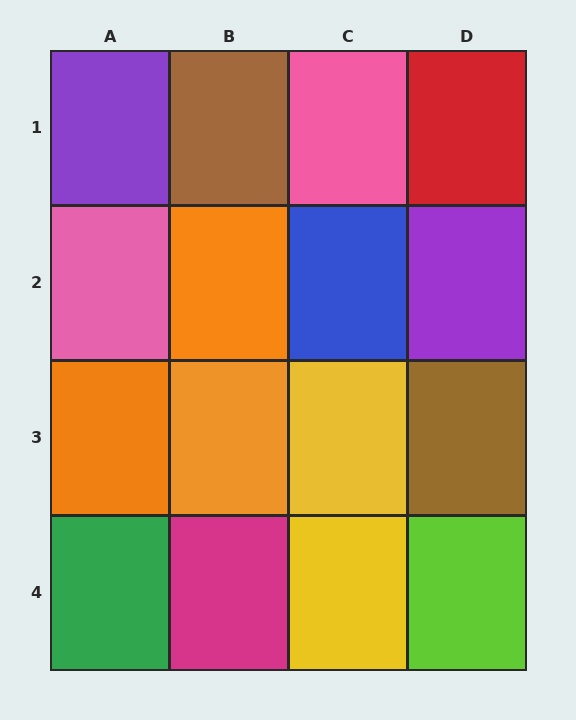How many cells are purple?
2 cells are purple.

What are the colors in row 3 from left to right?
Orange, orange, yellow, brown.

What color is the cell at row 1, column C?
Pink.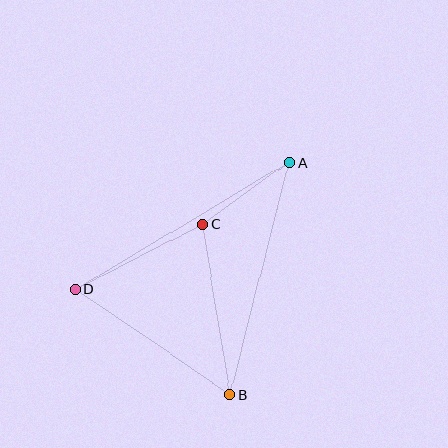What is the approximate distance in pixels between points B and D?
The distance between B and D is approximately 188 pixels.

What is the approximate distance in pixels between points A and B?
The distance between A and B is approximately 240 pixels.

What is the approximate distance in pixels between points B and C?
The distance between B and C is approximately 173 pixels.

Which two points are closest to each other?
Points A and C are closest to each other.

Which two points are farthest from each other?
Points A and D are farthest from each other.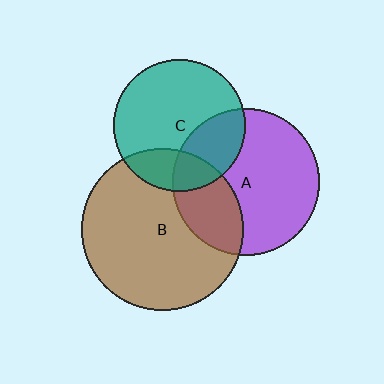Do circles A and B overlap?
Yes.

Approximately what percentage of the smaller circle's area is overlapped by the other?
Approximately 30%.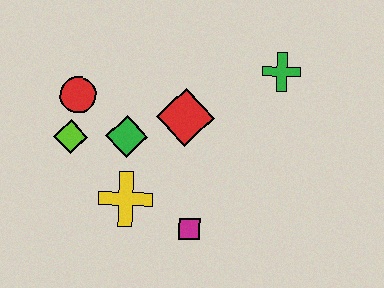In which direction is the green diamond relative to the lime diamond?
The green diamond is to the right of the lime diamond.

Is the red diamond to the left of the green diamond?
No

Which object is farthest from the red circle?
The green cross is farthest from the red circle.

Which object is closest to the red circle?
The lime diamond is closest to the red circle.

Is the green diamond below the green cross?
Yes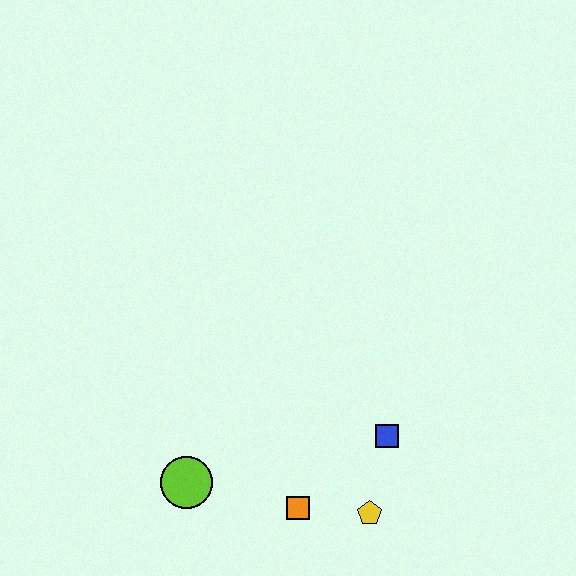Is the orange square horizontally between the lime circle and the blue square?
Yes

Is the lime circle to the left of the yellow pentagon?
Yes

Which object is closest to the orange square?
The yellow pentagon is closest to the orange square.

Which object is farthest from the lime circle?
The blue square is farthest from the lime circle.